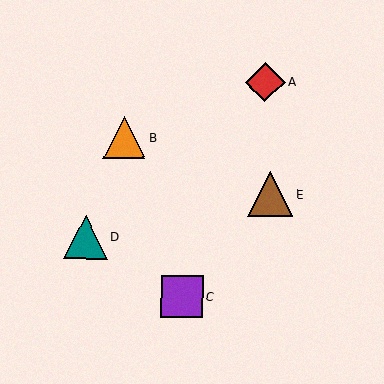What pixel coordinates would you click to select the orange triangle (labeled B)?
Click at (125, 138) to select the orange triangle B.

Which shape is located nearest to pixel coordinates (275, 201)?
The brown triangle (labeled E) at (270, 194) is nearest to that location.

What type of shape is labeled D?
Shape D is a teal triangle.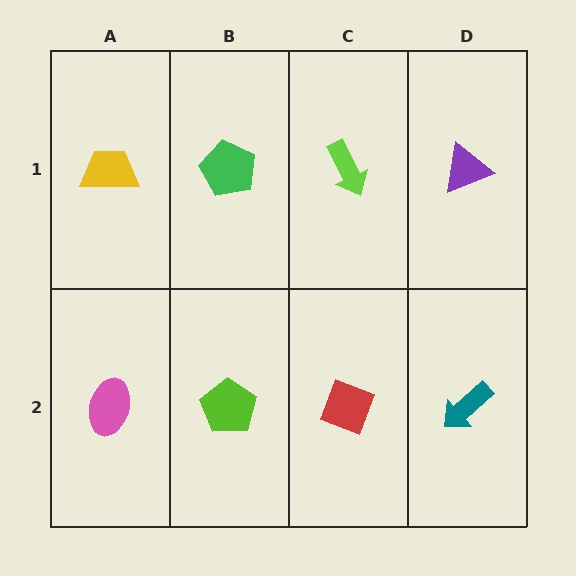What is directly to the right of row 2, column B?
A red diamond.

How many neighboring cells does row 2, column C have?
3.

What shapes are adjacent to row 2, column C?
A lime arrow (row 1, column C), a lime pentagon (row 2, column B), a teal arrow (row 2, column D).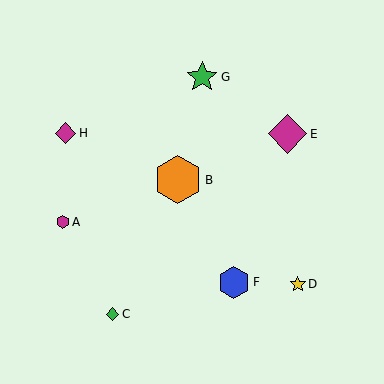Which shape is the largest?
The orange hexagon (labeled B) is the largest.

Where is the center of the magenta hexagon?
The center of the magenta hexagon is at (63, 222).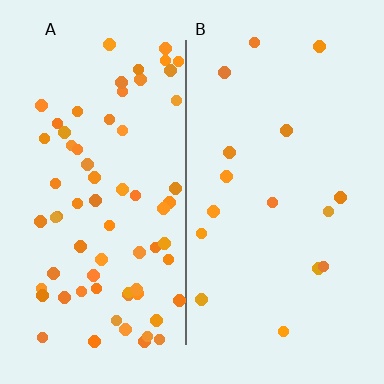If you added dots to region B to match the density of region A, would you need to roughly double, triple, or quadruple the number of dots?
Approximately quadruple.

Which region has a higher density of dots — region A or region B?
A (the left).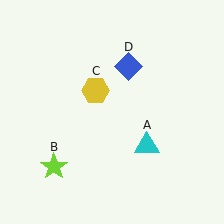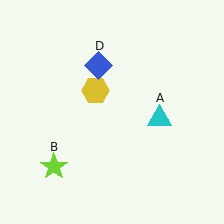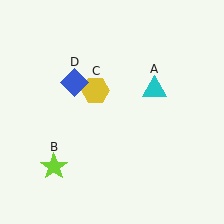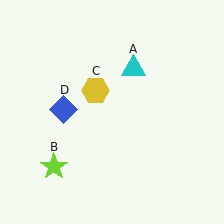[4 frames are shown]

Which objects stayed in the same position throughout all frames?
Lime star (object B) and yellow hexagon (object C) remained stationary.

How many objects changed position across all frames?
2 objects changed position: cyan triangle (object A), blue diamond (object D).